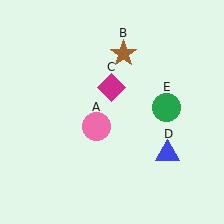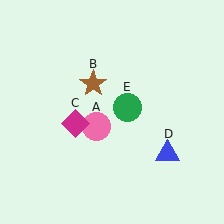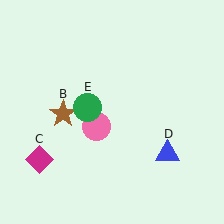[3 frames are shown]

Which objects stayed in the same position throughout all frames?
Pink circle (object A) and blue triangle (object D) remained stationary.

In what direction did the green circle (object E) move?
The green circle (object E) moved left.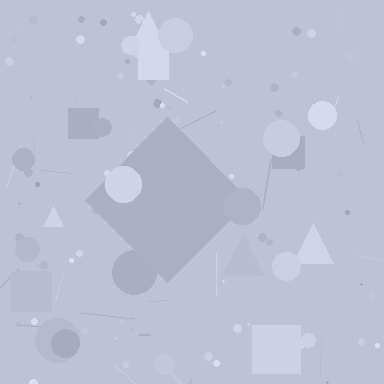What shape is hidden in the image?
A diamond is hidden in the image.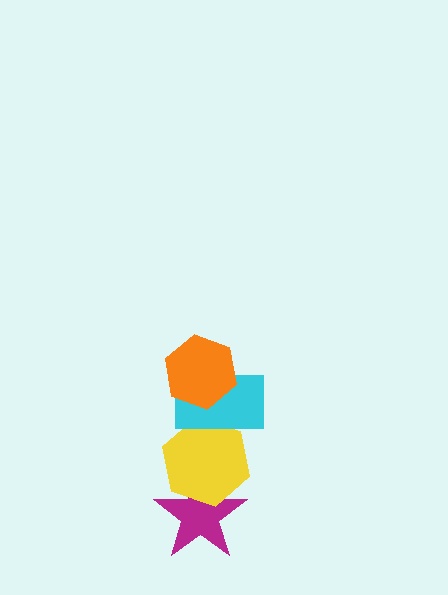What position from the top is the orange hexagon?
The orange hexagon is 1st from the top.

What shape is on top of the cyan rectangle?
The orange hexagon is on top of the cyan rectangle.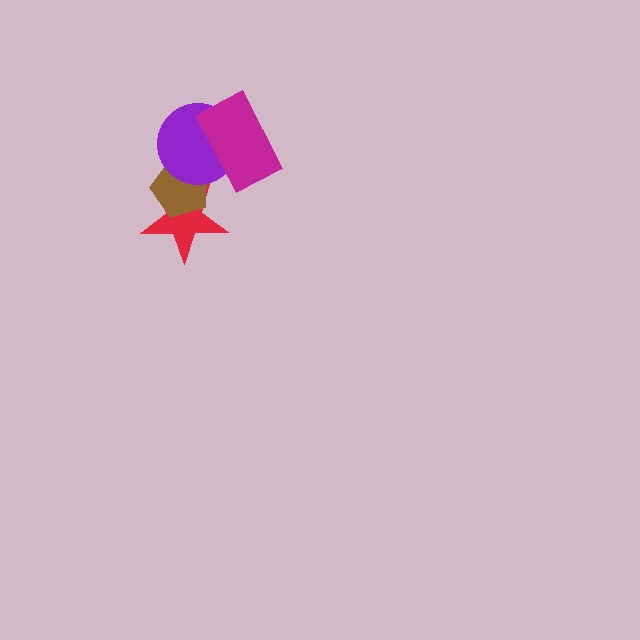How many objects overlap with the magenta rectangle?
1 object overlaps with the magenta rectangle.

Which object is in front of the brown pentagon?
The purple circle is in front of the brown pentagon.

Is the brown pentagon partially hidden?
Yes, it is partially covered by another shape.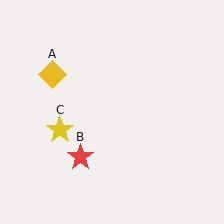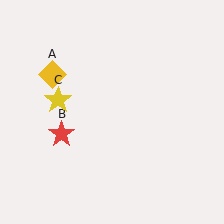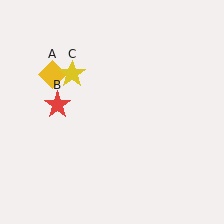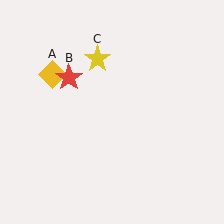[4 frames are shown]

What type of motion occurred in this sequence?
The red star (object B), yellow star (object C) rotated clockwise around the center of the scene.